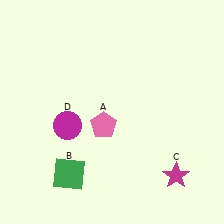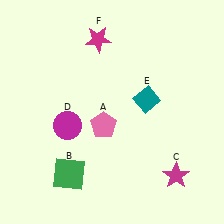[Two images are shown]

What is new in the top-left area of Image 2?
A magenta star (F) was added in the top-left area of Image 2.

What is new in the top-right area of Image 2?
A teal diamond (E) was added in the top-right area of Image 2.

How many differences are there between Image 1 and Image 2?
There are 2 differences between the two images.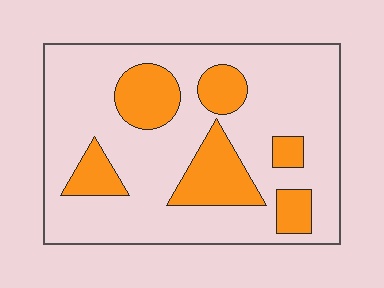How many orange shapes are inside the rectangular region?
6.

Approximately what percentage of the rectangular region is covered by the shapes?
Approximately 25%.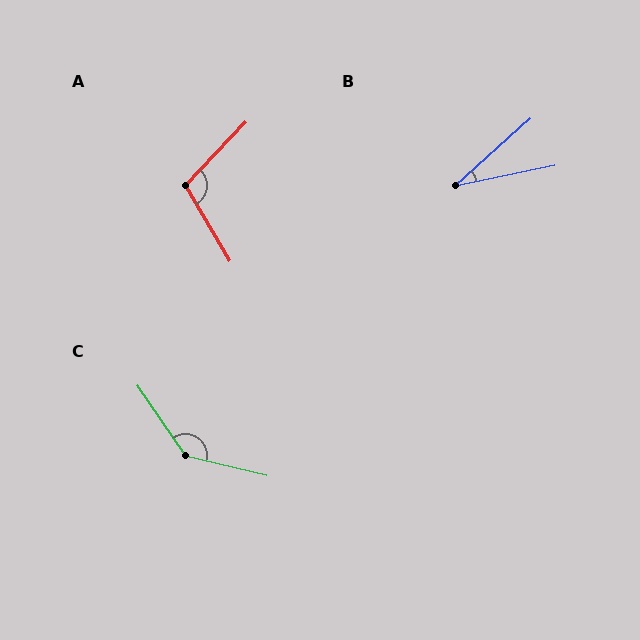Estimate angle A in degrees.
Approximately 106 degrees.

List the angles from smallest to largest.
B (30°), A (106°), C (138°).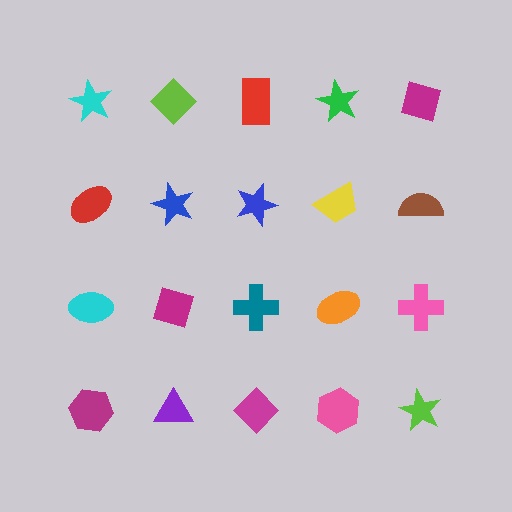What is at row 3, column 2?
A magenta diamond.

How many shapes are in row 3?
5 shapes.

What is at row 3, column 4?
An orange ellipse.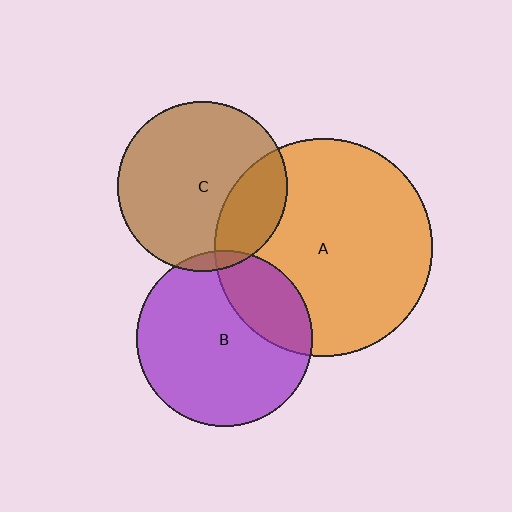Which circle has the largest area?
Circle A (orange).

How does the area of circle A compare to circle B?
Approximately 1.5 times.